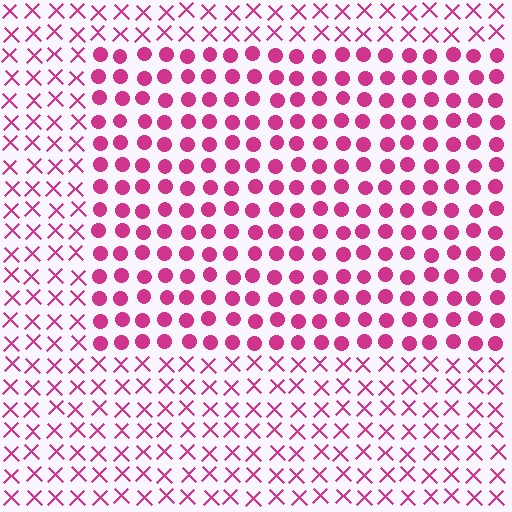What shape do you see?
I see a rectangle.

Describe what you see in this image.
The image is filled with small magenta elements arranged in a uniform grid. A rectangle-shaped region contains circles, while the surrounding area contains X marks. The boundary is defined purely by the change in element shape.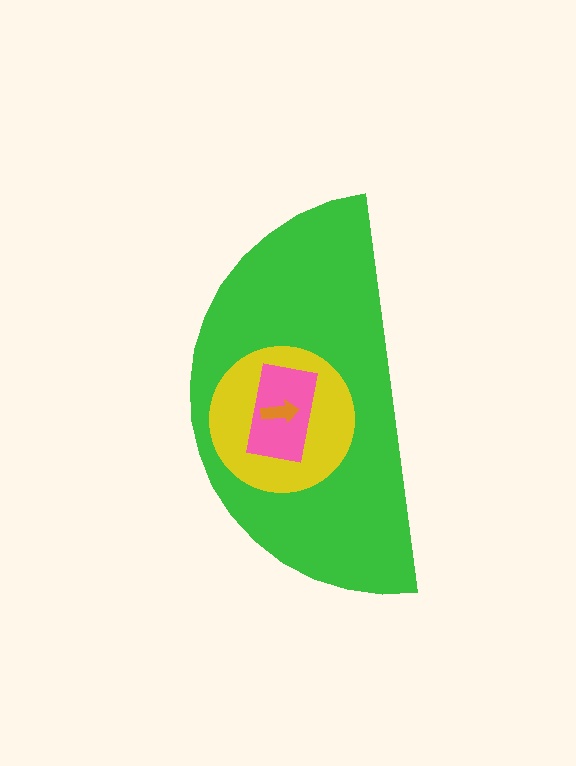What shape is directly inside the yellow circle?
The pink rectangle.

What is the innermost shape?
The orange arrow.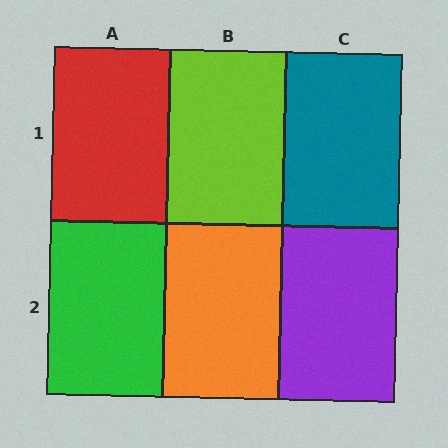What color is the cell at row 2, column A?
Green.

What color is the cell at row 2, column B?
Orange.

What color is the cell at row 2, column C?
Purple.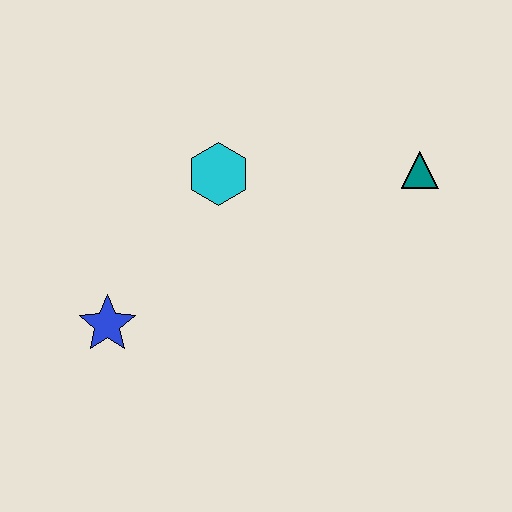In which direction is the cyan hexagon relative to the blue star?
The cyan hexagon is above the blue star.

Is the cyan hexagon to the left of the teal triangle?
Yes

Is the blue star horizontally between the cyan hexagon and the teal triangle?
No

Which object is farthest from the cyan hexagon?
The teal triangle is farthest from the cyan hexagon.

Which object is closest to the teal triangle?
The cyan hexagon is closest to the teal triangle.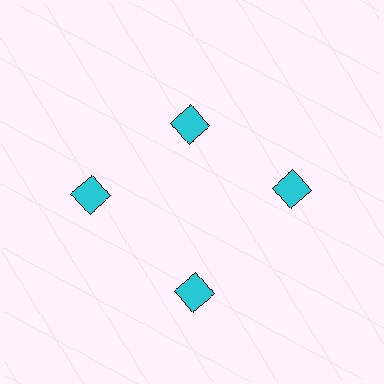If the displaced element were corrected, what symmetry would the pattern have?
It would have 4-fold rotational symmetry — the pattern would map onto itself every 90 degrees.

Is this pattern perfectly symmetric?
No. The 4 cyan diamonds are arranged in a ring, but one element near the 12 o'clock position is pulled inward toward the center, breaking the 4-fold rotational symmetry.